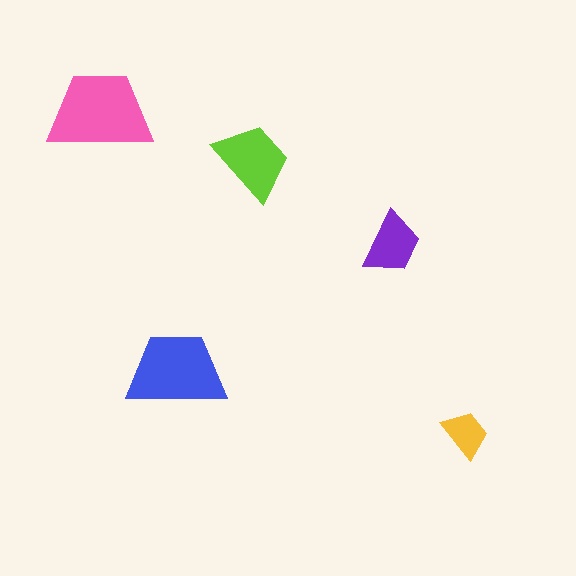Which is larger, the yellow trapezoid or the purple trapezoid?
The purple one.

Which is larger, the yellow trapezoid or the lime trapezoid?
The lime one.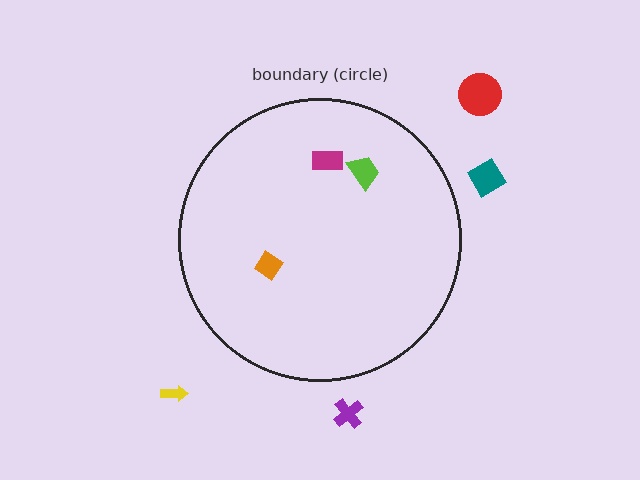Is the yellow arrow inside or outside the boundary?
Outside.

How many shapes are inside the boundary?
3 inside, 4 outside.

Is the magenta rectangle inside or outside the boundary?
Inside.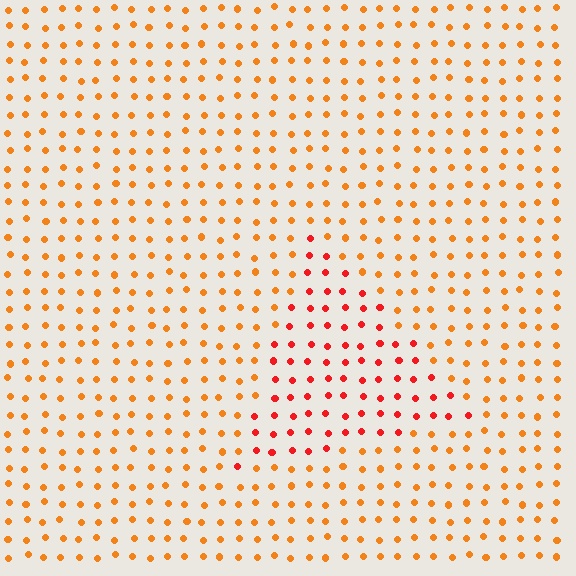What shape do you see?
I see a triangle.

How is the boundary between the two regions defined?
The boundary is defined purely by a slight shift in hue (about 31 degrees). Spacing, size, and orientation are identical on both sides.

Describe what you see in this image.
The image is filled with small orange elements in a uniform arrangement. A triangle-shaped region is visible where the elements are tinted to a slightly different hue, forming a subtle color boundary.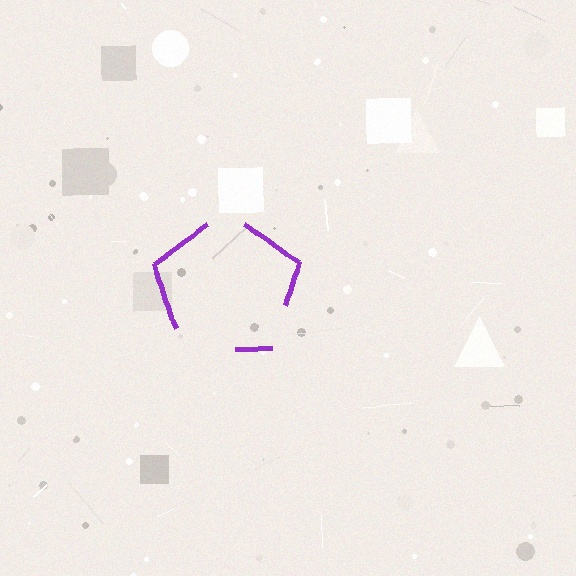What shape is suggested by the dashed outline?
The dashed outline suggests a pentagon.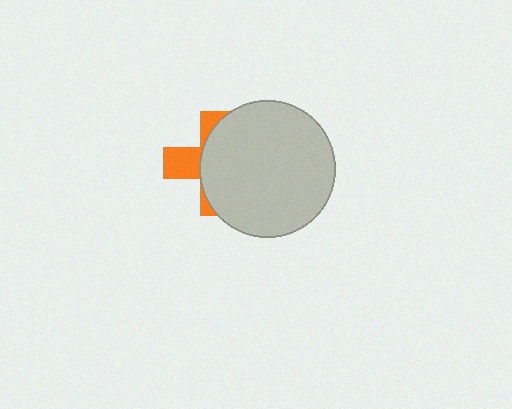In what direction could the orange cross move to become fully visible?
The orange cross could move left. That would shift it out from behind the light gray circle entirely.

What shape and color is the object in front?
The object in front is a light gray circle.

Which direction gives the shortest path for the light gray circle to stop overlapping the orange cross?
Moving right gives the shortest separation.